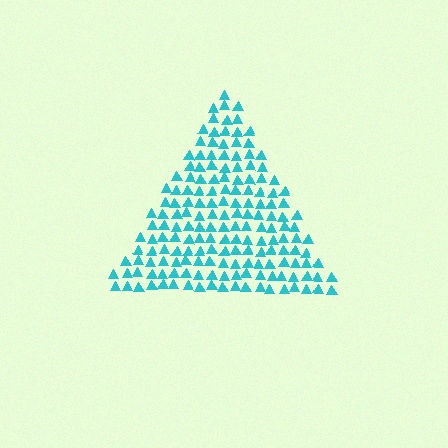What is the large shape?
The large shape is a triangle.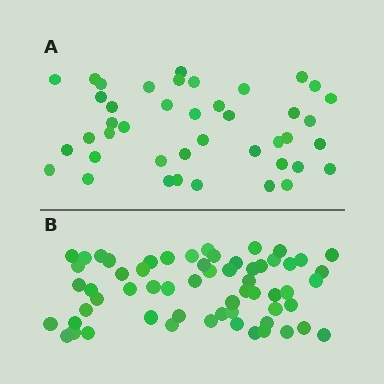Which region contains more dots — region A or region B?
Region B (the bottom region) has more dots.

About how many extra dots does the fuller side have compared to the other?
Region B has approximately 20 more dots than region A.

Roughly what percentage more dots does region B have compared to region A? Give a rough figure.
About 45% more.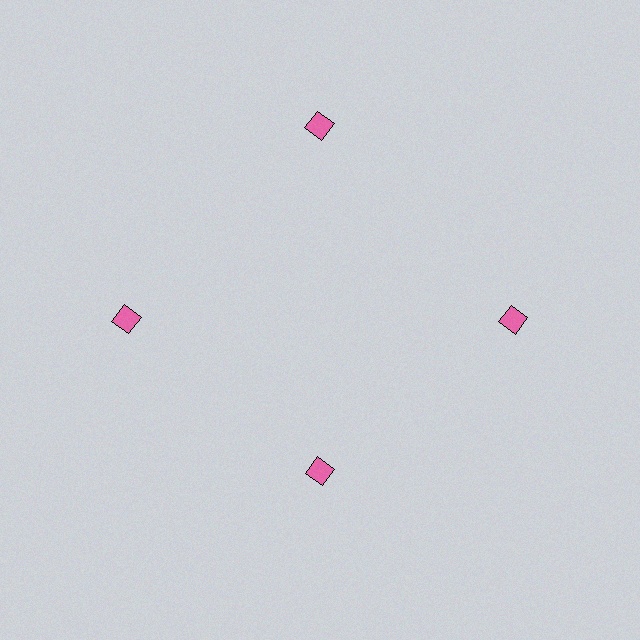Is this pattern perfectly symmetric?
No. The 4 pink diamonds are arranged in a ring, but one element near the 6 o'clock position is pulled inward toward the center, breaking the 4-fold rotational symmetry.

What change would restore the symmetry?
The symmetry would be restored by moving it outward, back onto the ring so that all 4 diamonds sit at equal angles and equal distance from the center.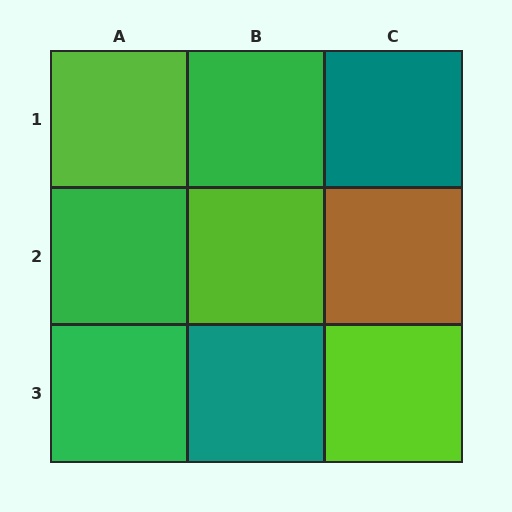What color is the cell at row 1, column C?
Teal.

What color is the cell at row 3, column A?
Green.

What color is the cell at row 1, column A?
Lime.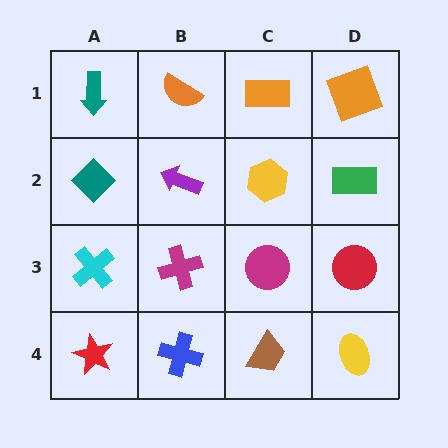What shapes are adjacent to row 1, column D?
A green rectangle (row 2, column D), an orange rectangle (row 1, column C).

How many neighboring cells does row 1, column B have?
3.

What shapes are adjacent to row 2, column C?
An orange rectangle (row 1, column C), a magenta circle (row 3, column C), a purple arrow (row 2, column B), a green rectangle (row 2, column D).